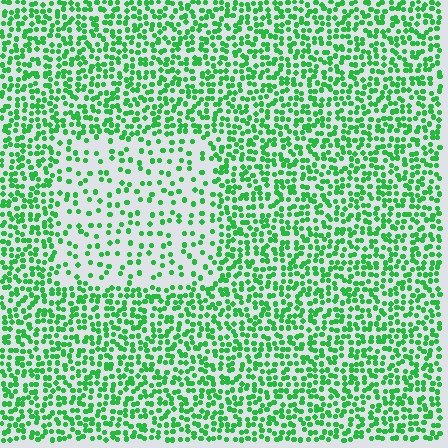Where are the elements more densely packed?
The elements are more densely packed outside the rectangle boundary.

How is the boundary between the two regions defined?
The boundary is defined by a change in element density (approximately 2.3x ratio). All elements are the same color, size, and shape.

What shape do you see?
I see a rectangle.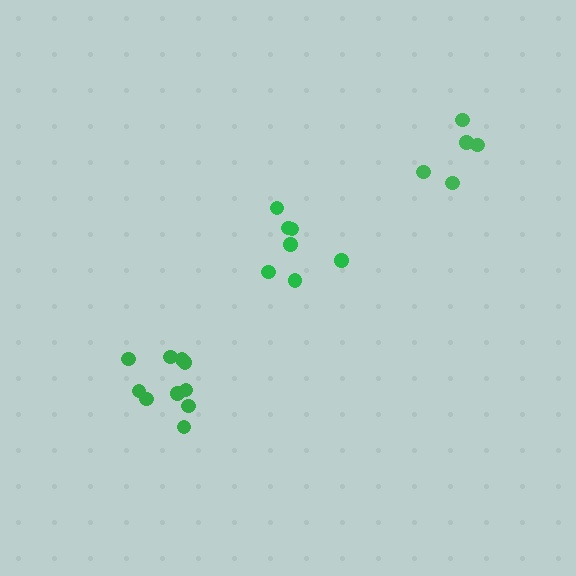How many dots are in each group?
Group 1: 5 dots, Group 2: 7 dots, Group 3: 10 dots (22 total).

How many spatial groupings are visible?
There are 3 spatial groupings.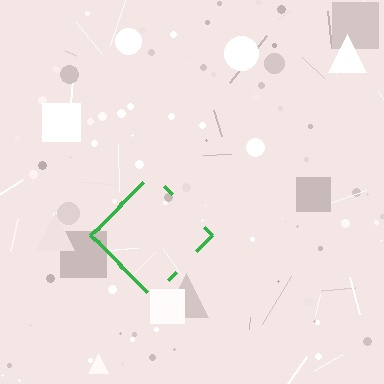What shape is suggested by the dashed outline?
The dashed outline suggests a diamond.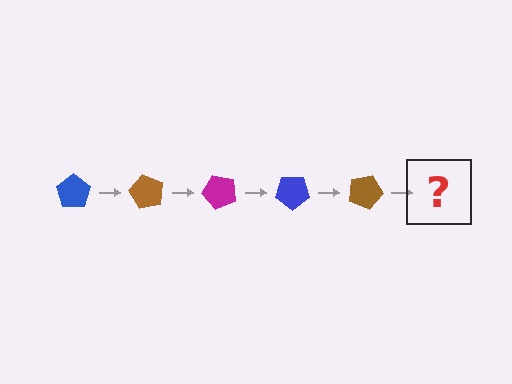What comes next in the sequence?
The next element should be a magenta pentagon, rotated 300 degrees from the start.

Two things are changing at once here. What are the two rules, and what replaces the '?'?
The two rules are that it rotates 60 degrees each step and the color cycles through blue, brown, and magenta. The '?' should be a magenta pentagon, rotated 300 degrees from the start.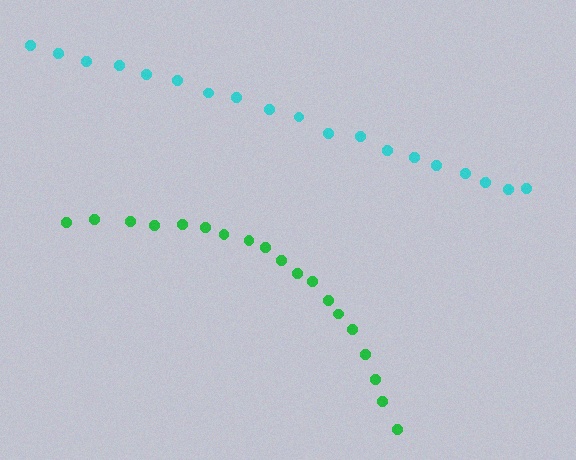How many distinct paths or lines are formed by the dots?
There are 2 distinct paths.